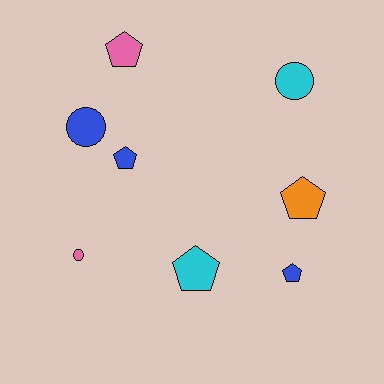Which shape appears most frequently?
Pentagon, with 5 objects.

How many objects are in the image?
There are 8 objects.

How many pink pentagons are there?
There is 1 pink pentagon.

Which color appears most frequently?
Blue, with 3 objects.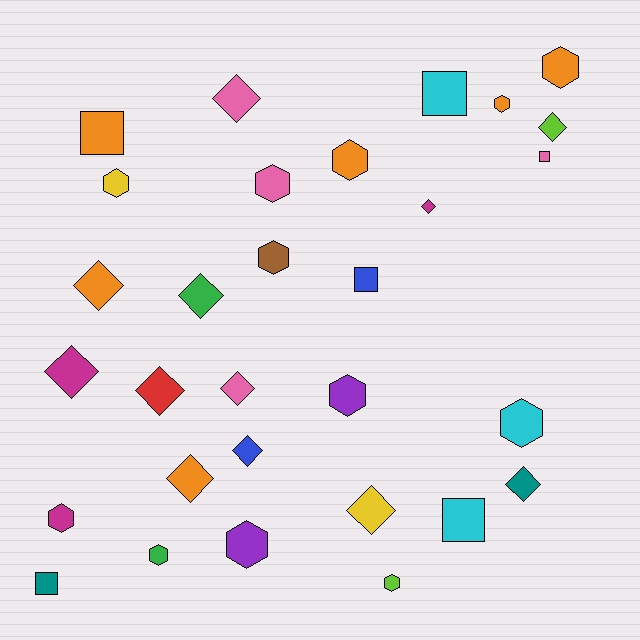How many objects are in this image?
There are 30 objects.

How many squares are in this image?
There are 6 squares.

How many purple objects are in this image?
There are 2 purple objects.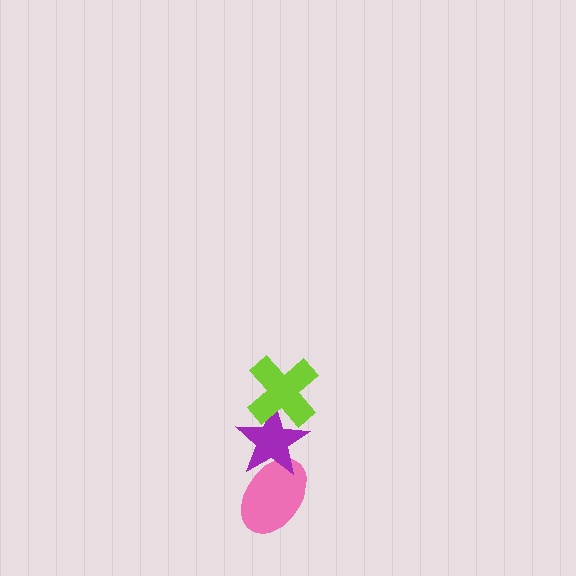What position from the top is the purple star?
The purple star is 2nd from the top.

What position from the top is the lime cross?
The lime cross is 1st from the top.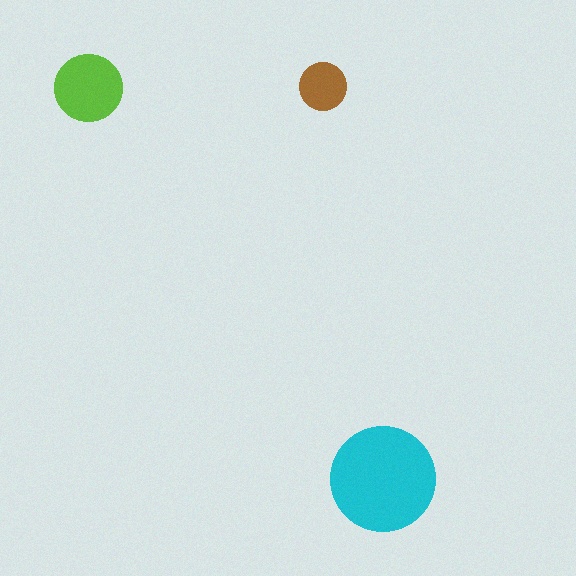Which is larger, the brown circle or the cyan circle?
The cyan one.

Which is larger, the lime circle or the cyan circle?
The cyan one.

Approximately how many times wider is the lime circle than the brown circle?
About 1.5 times wider.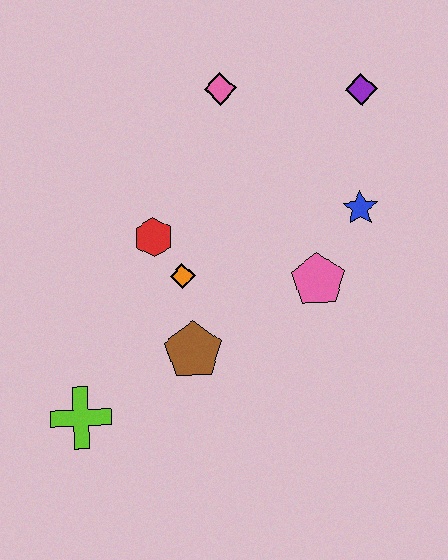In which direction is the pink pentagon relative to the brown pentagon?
The pink pentagon is to the right of the brown pentagon.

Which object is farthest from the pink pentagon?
The lime cross is farthest from the pink pentagon.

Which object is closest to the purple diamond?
The blue star is closest to the purple diamond.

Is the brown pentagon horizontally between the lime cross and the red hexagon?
No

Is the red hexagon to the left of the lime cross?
No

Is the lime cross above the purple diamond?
No